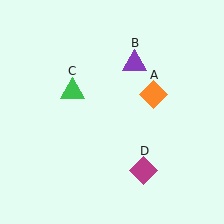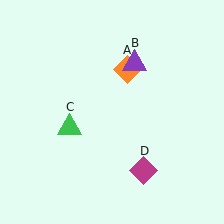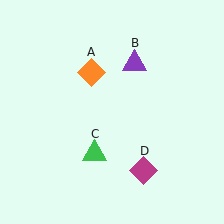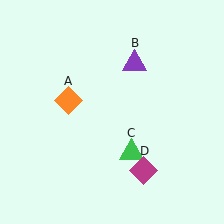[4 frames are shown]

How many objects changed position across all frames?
2 objects changed position: orange diamond (object A), green triangle (object C).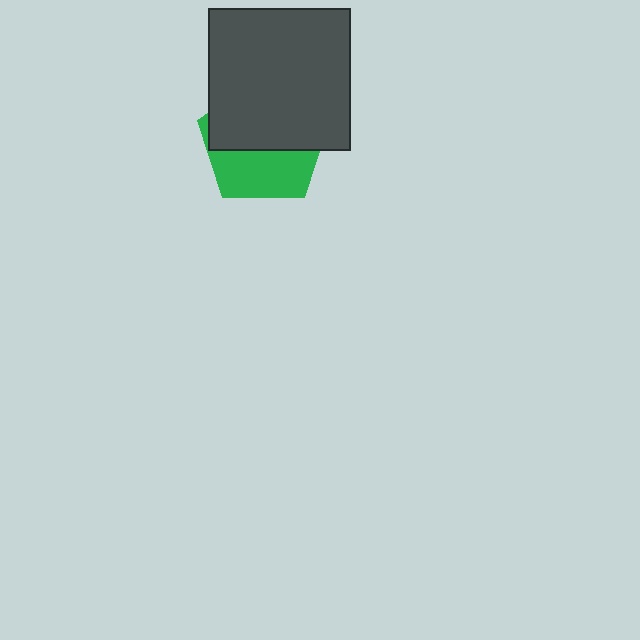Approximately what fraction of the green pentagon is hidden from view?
Roughly 59% of the green pentagon is hidden behind the dark gray rectangle.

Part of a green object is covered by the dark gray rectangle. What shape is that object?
It is a pentagon.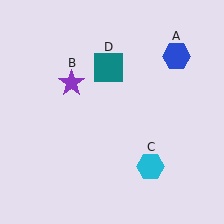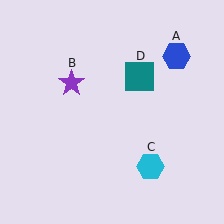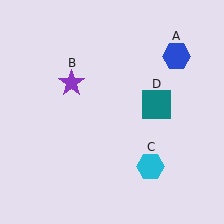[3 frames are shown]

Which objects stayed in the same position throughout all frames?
Blue hexagon (object A) and purple star (object B) and cyan hexagon (object C) remained stationary.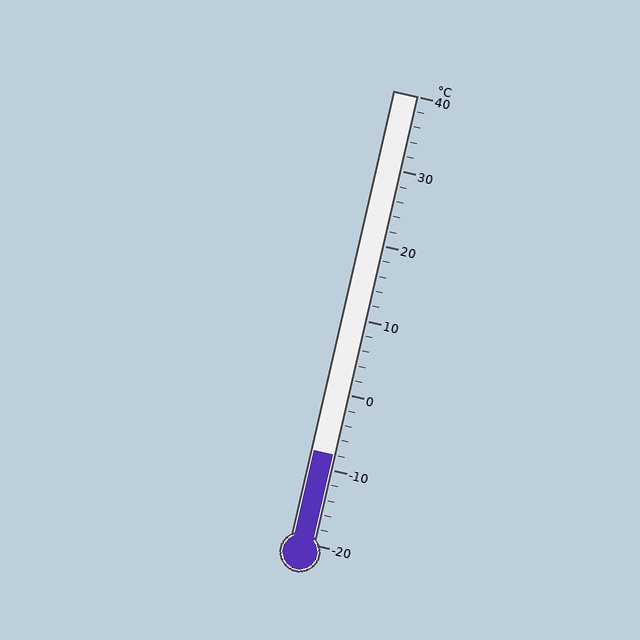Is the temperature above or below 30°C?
The temperature is below 30°C.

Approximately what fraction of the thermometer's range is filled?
The thermometer is filled to approximately 20% of its range.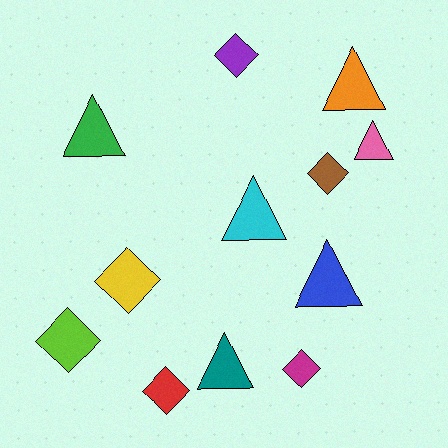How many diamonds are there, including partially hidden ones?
There are 6 diamonds.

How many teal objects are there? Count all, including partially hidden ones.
There is 1 teal object.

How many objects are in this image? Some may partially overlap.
There are 12 objects.